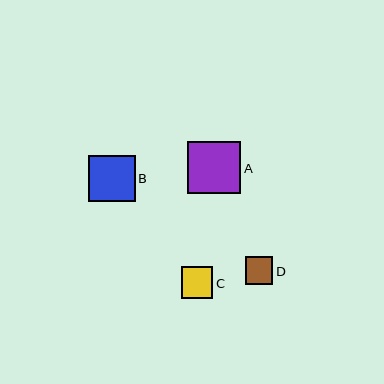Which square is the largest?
Square A is the largest with a size of approximately 53 pixels.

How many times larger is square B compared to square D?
Square B is approximately 1.7 times the size of square D.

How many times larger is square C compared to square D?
Square C is approximately 1.1 times the size of square D.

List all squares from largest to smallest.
From largest to smallest: A, B, C, D.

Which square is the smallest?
Square D is the smallest with a size of approximately 28 pixels.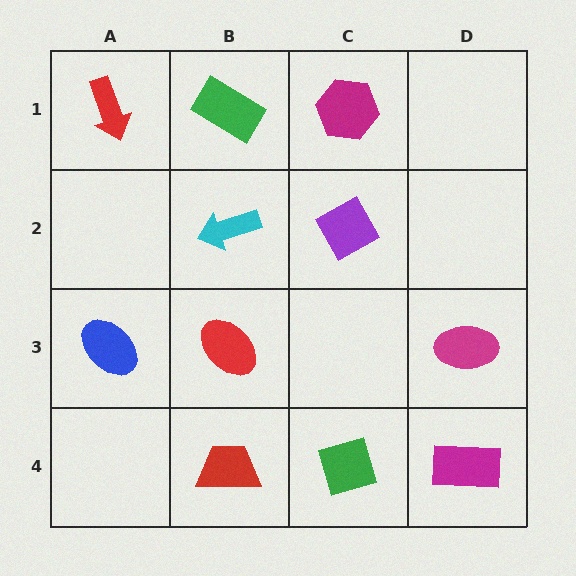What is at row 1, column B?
A green rectangle.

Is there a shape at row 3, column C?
No, that cell is empty.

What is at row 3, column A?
A blue ellipse.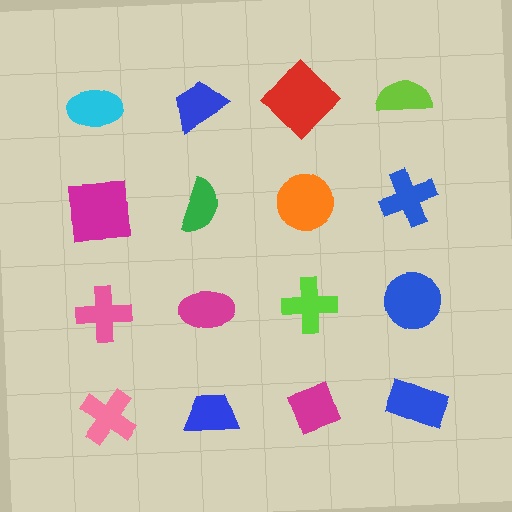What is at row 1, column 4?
A lime semicircle.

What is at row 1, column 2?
A blue trapezoid.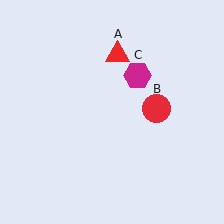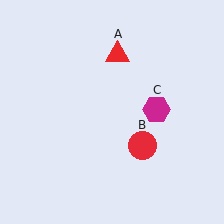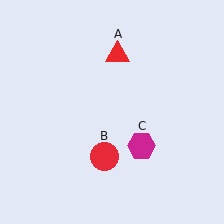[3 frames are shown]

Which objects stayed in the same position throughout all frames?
Red triangle (object A) remained stationary.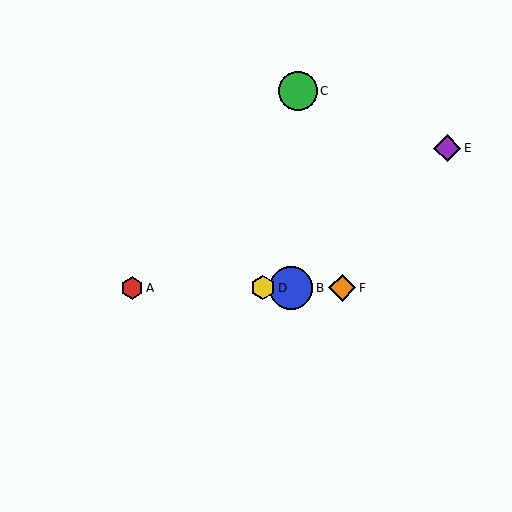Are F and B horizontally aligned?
Yes, both are at y≈288.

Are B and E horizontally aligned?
No, B is at y≈288 and E is at y≈148.